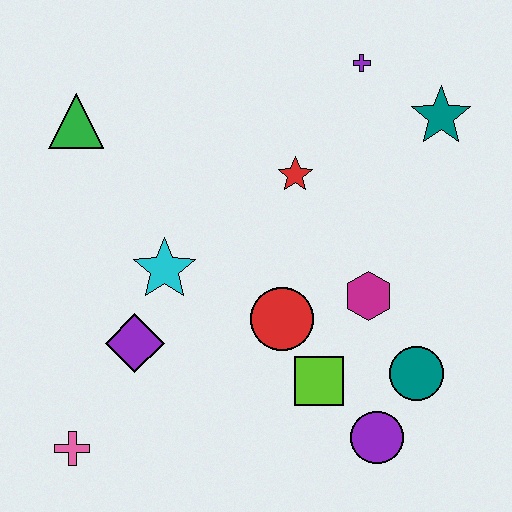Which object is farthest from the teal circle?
The green triangle is farthest from the teal circle.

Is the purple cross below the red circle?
No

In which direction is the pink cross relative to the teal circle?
The pink cross is to the left of the teal circle.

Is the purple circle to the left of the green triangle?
No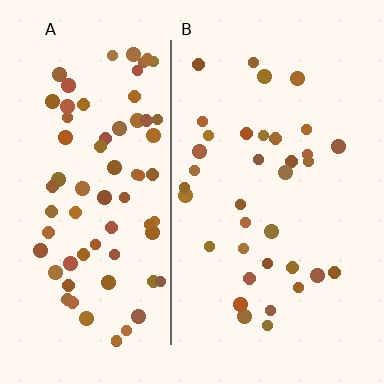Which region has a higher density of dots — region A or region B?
A (the left).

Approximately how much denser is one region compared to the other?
Approximately 2.1× — region A over region B.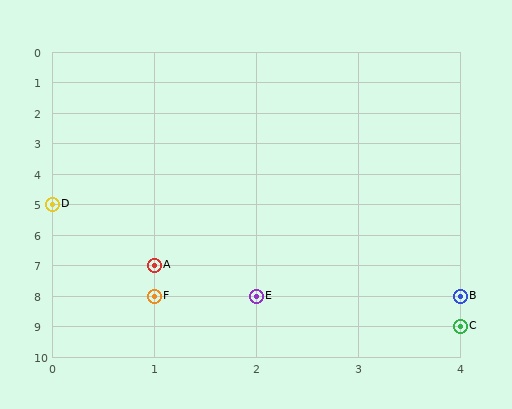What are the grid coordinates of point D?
Point D is at grid coordinates (0, 5).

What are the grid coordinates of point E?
Point E is at grid coordinates (2, 8).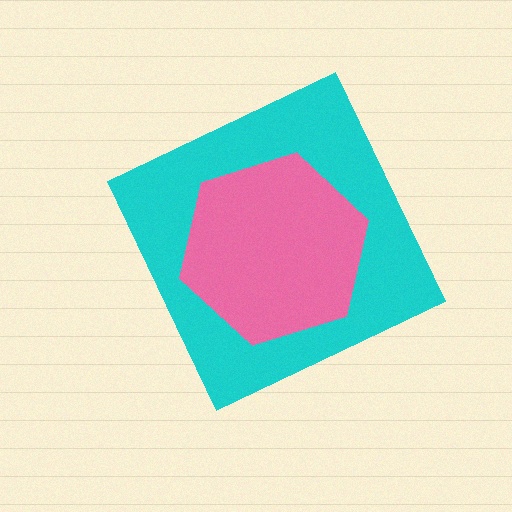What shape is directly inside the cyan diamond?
The pink hexagon.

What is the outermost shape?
The cyan diamond.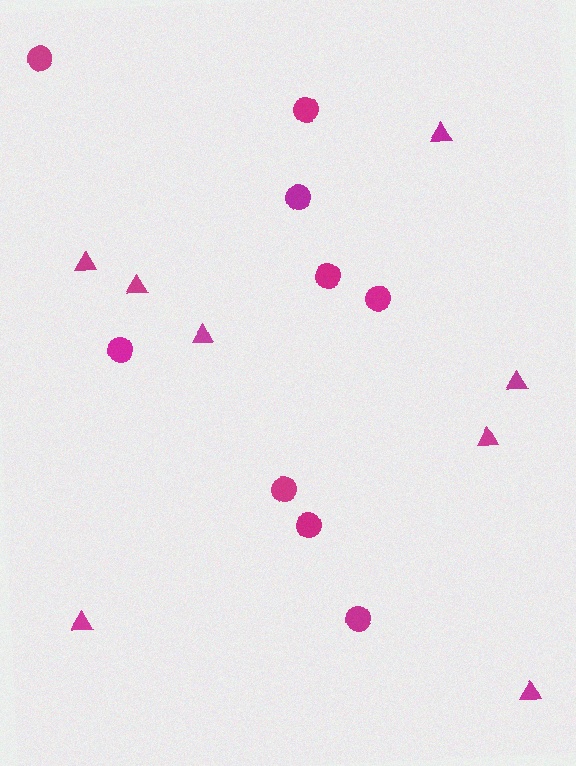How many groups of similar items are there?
There are 2 groups: one group of triangles (8) and one group of circles (9).